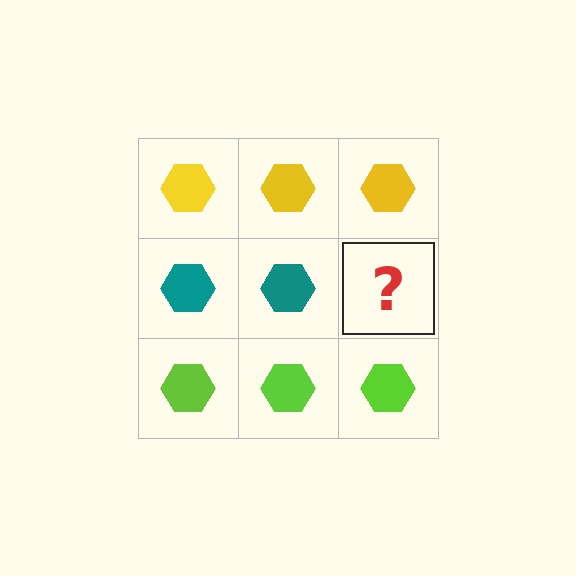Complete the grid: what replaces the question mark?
The question mark should be replaced with a teal hexagon.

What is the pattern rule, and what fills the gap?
The rule is that each row has a consistent color. The gap should be filled with a teal hexagon.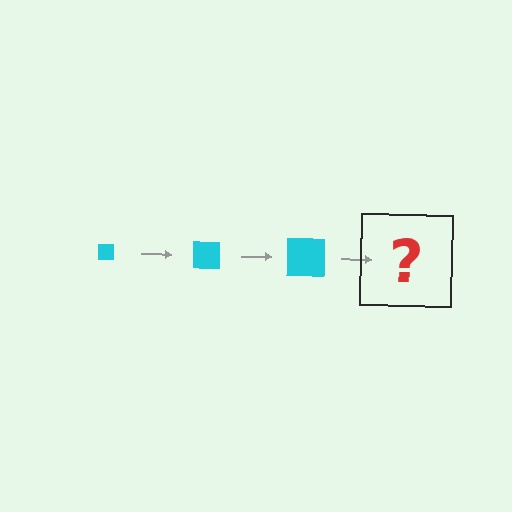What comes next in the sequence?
The next element should be a cyan square, larger than the previous one.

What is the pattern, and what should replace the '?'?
The pattern is that the square gets progressively larger each step. The '?' should be a cyan square, larger than the previous one.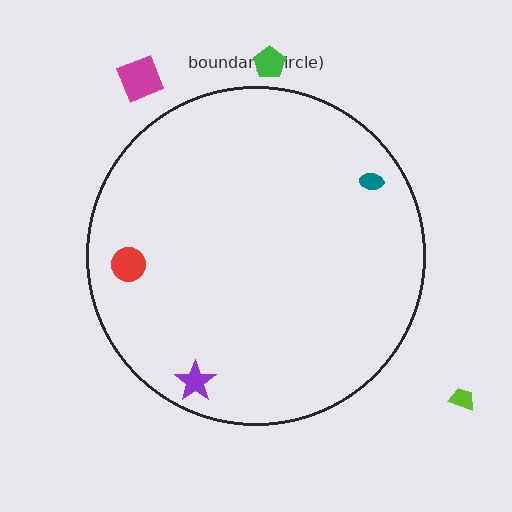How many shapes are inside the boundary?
3 inside, 3 outside.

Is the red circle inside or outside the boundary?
Inside.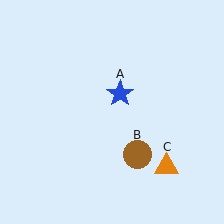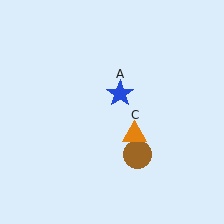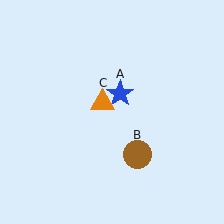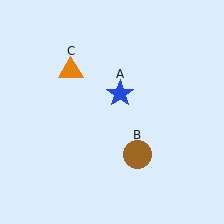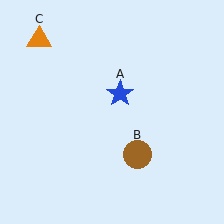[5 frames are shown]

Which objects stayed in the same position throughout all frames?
Blue star (object A) and brown circle (object B) remained stationary.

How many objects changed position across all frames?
1 object changed position: orange triangle (object C).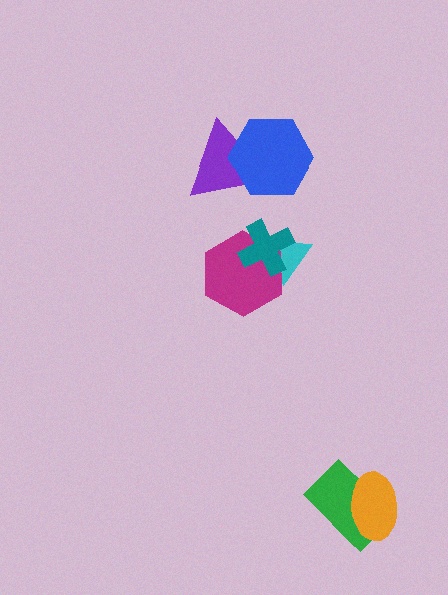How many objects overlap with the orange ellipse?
1 object overlaps with the orange ellipse.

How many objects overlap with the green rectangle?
1 object overlaps with the green rectangle.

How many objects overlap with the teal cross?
2 objects overlap with the teal cross.